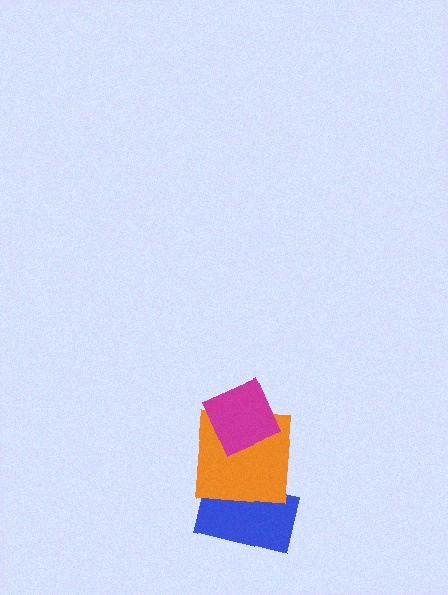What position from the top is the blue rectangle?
The blue rectangle is 3rd from the top.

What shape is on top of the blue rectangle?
The orange square is on top of the blue rectangle.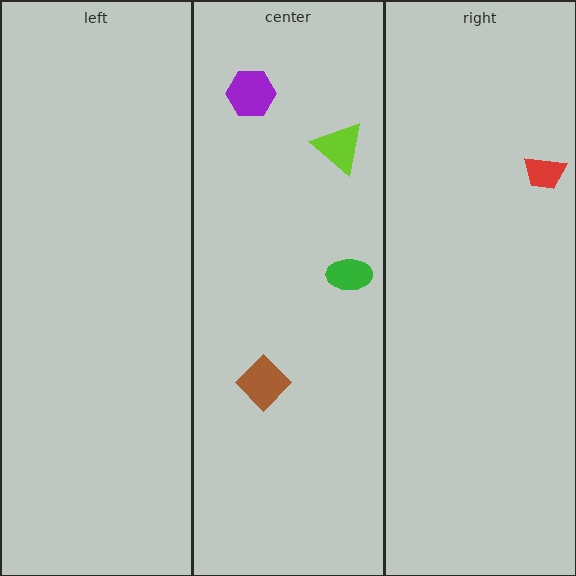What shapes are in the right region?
The red trapezoid.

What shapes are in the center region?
The green ellipse, the lime triangle, the purple hexagon, the brown diamond.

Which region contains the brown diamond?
The center region.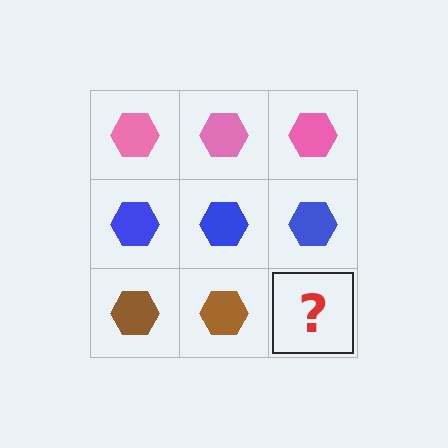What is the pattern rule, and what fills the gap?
The rule is that each row has a consistent color. The gap should be filled with a brown hexagon.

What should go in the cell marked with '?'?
The missing cell should contain a brown hexagon.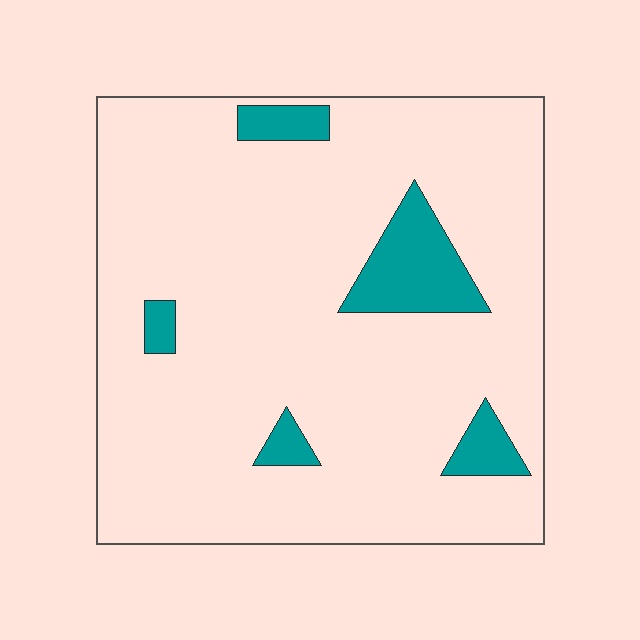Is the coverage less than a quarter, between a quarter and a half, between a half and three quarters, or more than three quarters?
Less than a quarter.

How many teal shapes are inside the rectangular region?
5.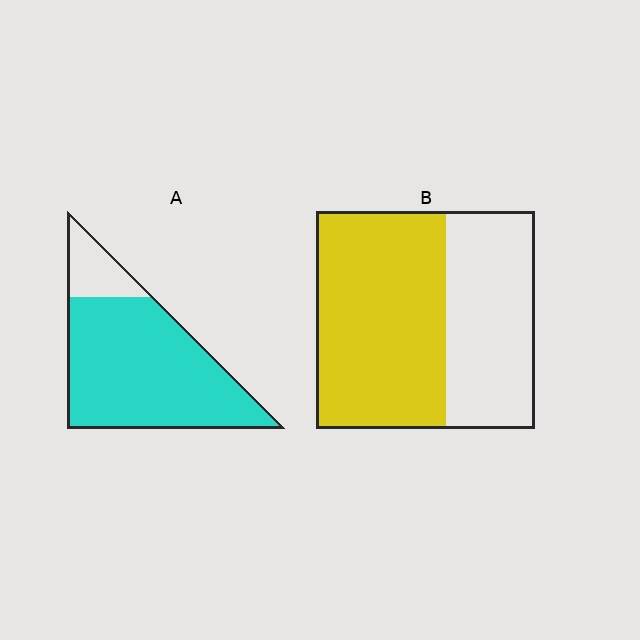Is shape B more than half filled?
Yes.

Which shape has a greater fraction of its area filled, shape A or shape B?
Shape A.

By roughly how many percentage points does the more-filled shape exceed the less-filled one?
By roughly 25 percentage points (A over B).